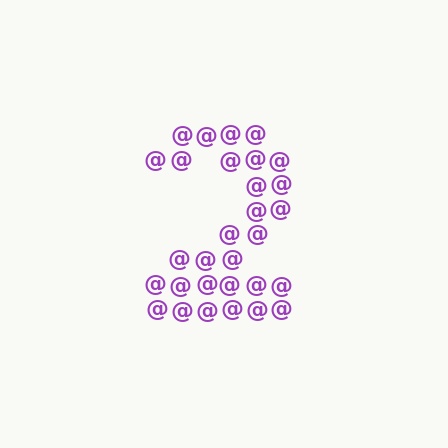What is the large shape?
The large shape is the digit 2.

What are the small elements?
The small elements are at signs.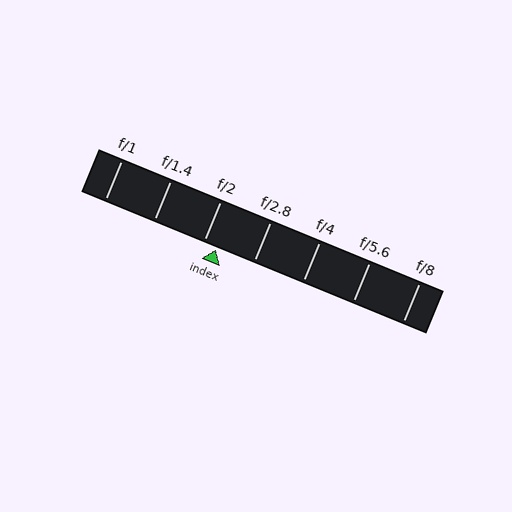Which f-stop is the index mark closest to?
The index mark is closest to f/2.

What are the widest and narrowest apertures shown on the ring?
The widest aperture shown is f/1 and the narrowest is f/8.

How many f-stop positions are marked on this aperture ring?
There are 7 f-stop positions marked.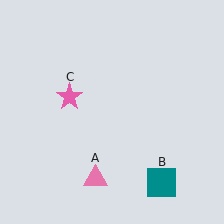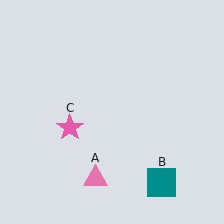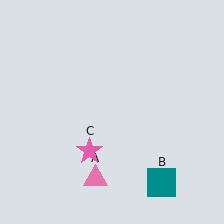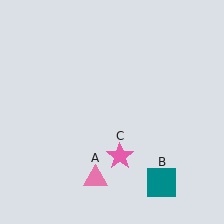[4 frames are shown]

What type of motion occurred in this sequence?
The pink star (object C) rotated counterclockwise around the center of the scene.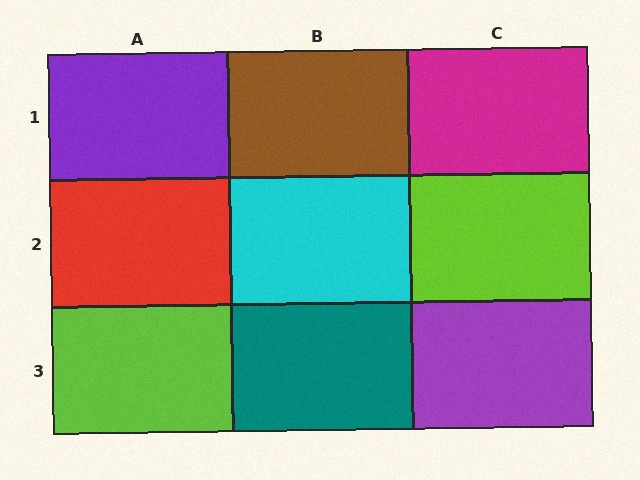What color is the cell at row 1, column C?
Magenta.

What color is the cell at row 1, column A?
Purple.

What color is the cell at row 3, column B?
Teal.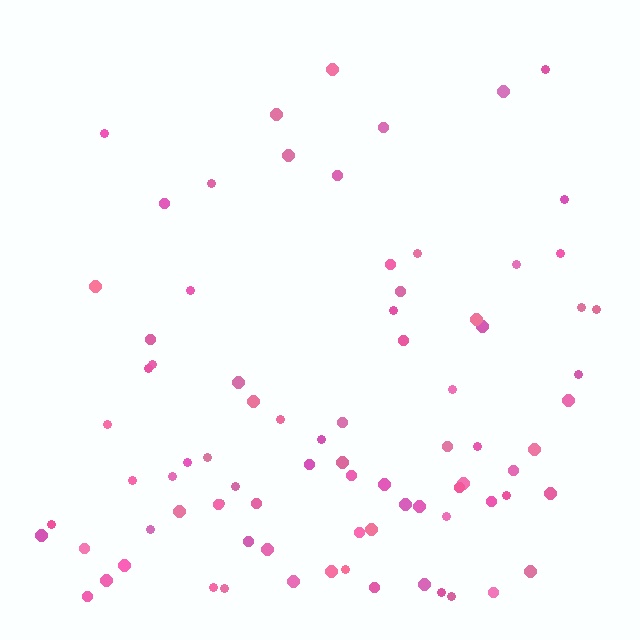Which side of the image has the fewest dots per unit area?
The top.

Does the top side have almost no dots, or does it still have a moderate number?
Still a moderate number, just noticeably fewer than the bottom.